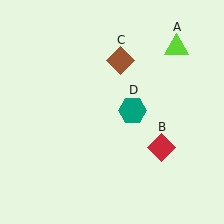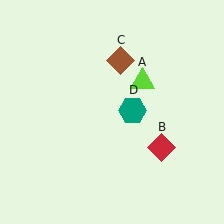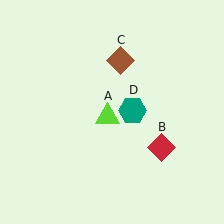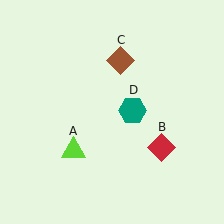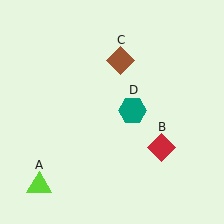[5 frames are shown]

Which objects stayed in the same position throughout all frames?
Red diamond (object B) and brown diamond (object C) and teal hexagon (object D) remained stationary.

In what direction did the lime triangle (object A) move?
The lime triangle (object A) moved down and to the left.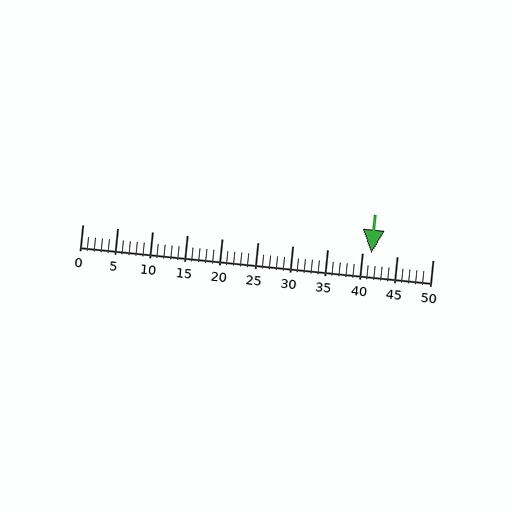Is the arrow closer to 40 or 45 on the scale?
The arrow is closer to 40.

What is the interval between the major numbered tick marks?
The major tick marks are spaced 5 units apart.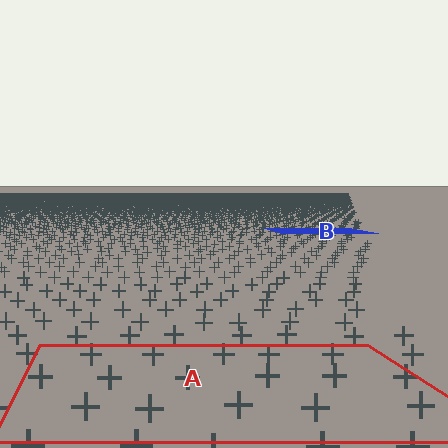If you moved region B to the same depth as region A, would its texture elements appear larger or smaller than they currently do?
They would appear larger. At a closer depth, the same texture elements are projected at a bigger on-screen size.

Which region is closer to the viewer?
Region A is closer. The texture elements there are larger and more spread out.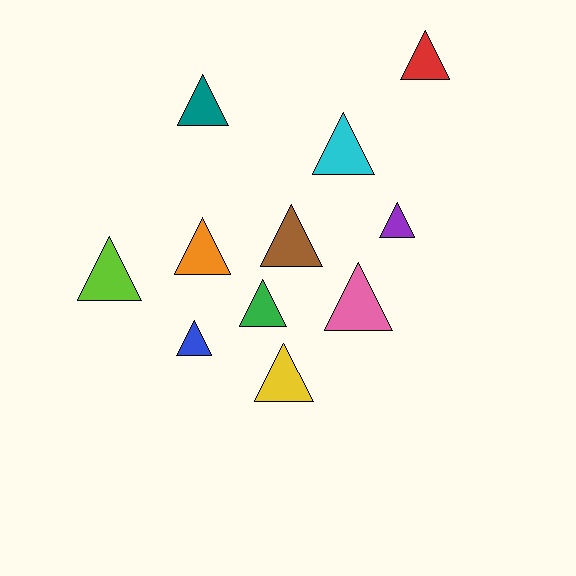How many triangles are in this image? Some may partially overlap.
There are 11 triangles.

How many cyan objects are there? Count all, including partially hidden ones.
There is 1 cyan object.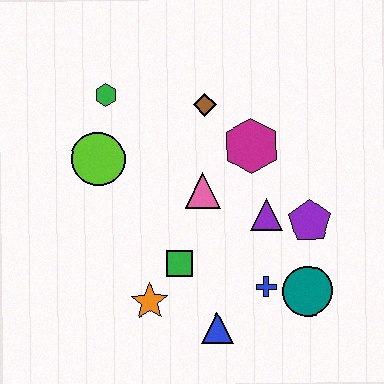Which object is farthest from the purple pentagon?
The green hexagon is farthest from the purple pentagon.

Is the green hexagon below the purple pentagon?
No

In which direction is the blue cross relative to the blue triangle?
The blue cross is to the right of the blue triangle.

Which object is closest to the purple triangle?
The purple pentagon is closest to the purple triangle.